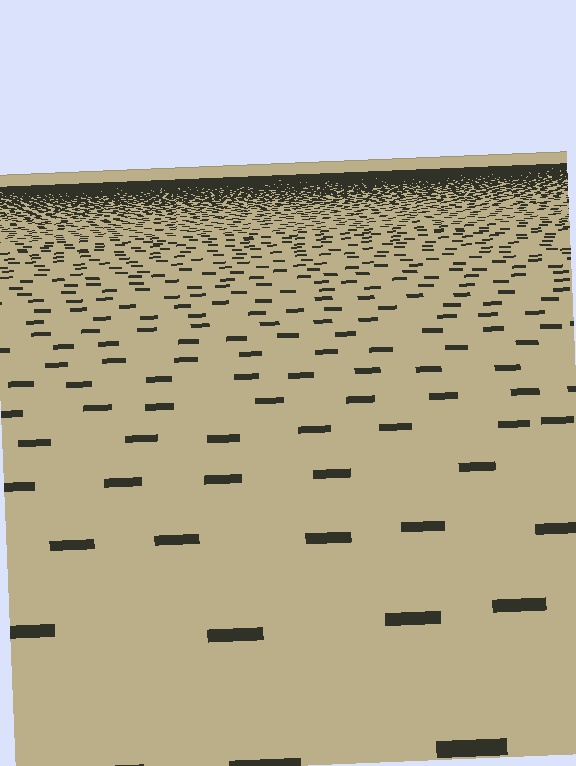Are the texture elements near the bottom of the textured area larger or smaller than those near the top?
Larger. Near the bottom, elements are closer to the viewer and appear at a bigger on-screen size.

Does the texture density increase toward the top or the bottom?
Density increases toward the top.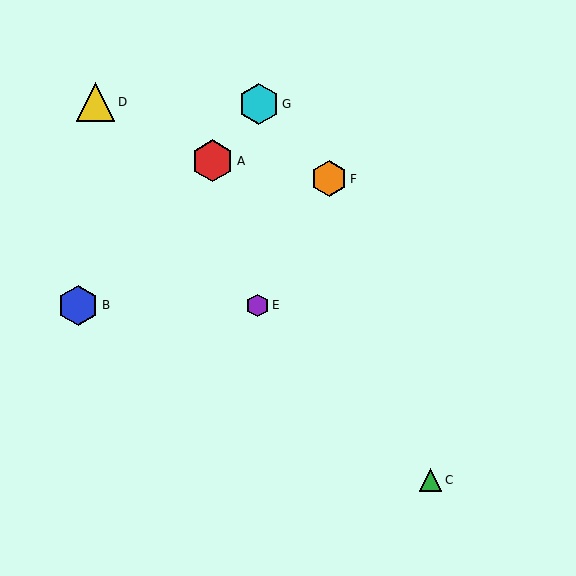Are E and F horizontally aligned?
No, E is at y≈305 and F is at y≈179.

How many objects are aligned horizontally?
2 objects (B, E) are aligned horizontally.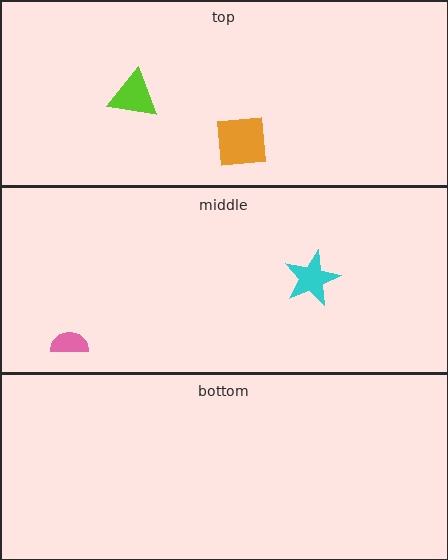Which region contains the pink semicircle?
The middle region.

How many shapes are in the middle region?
2.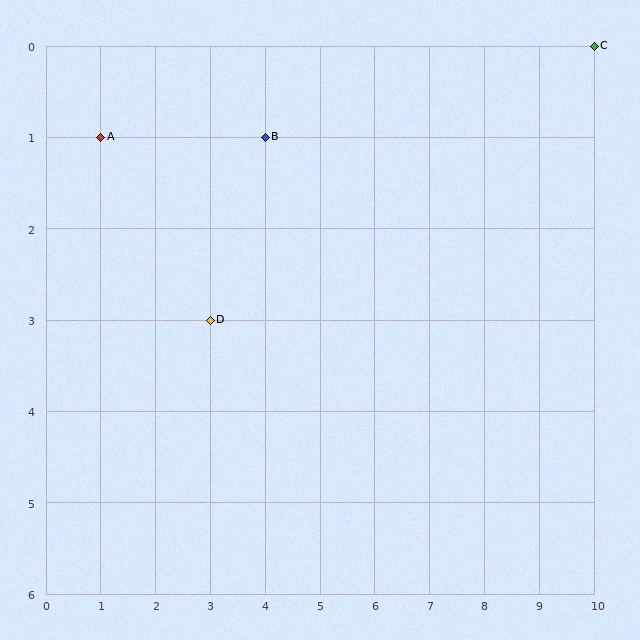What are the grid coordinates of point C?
Point C is at grid coordinates (10, 0).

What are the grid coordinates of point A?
Point A is at grid coordinates (1, 1).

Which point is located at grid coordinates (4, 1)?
Point B is at (4, 1).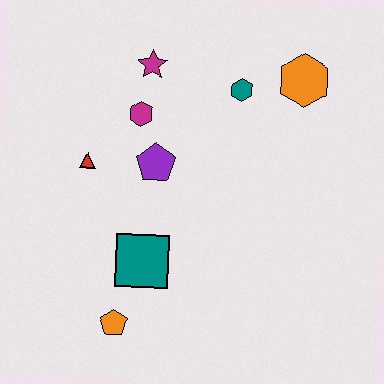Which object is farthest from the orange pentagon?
The orange hexagon is farthest from the orange pentagon.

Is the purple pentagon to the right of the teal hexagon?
No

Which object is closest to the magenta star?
The magenta hexagon is closest to the magenta star.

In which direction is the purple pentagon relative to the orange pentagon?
The purple pentagon is above the orange pentagon.